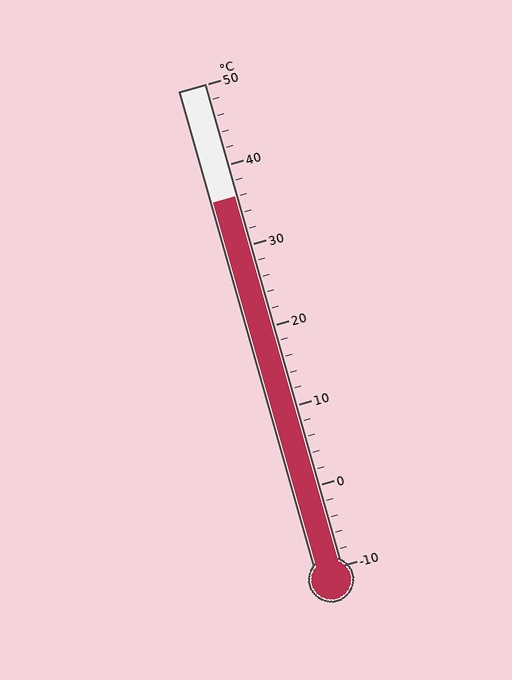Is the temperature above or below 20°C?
The temperature is above 20°C.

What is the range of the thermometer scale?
The thermometer scale ranges from -10°C to 50°C.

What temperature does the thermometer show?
The thermometer shows approximately 36°C.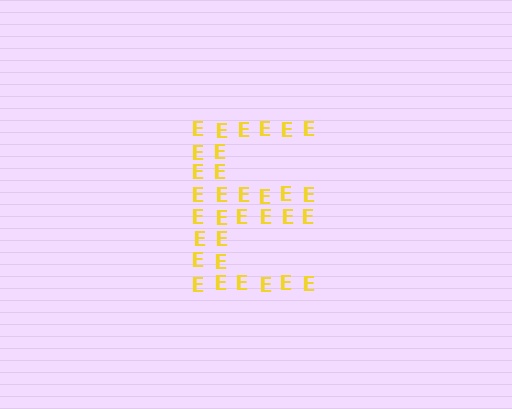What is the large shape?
The large shape is the letter E.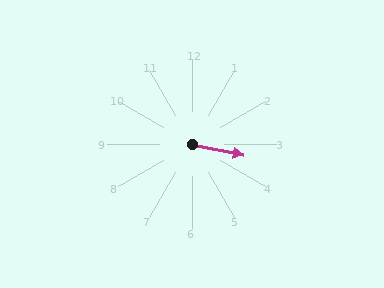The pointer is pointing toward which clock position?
Roughly 3 o'clock.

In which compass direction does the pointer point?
East.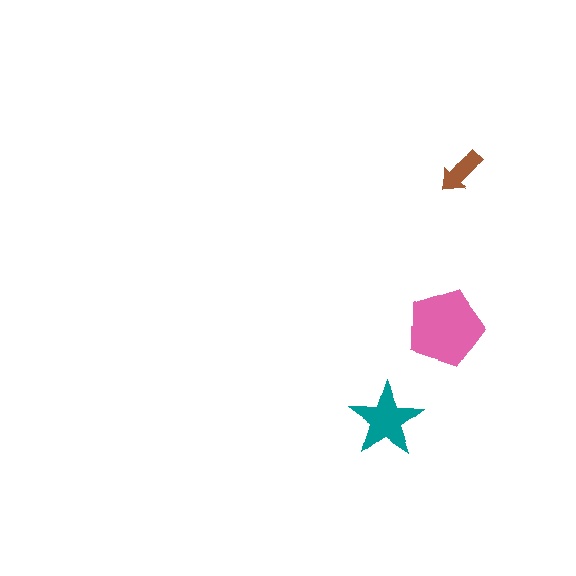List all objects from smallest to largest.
The brown arrow, the teal star, the pink pentagon.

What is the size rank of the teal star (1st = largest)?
2nd.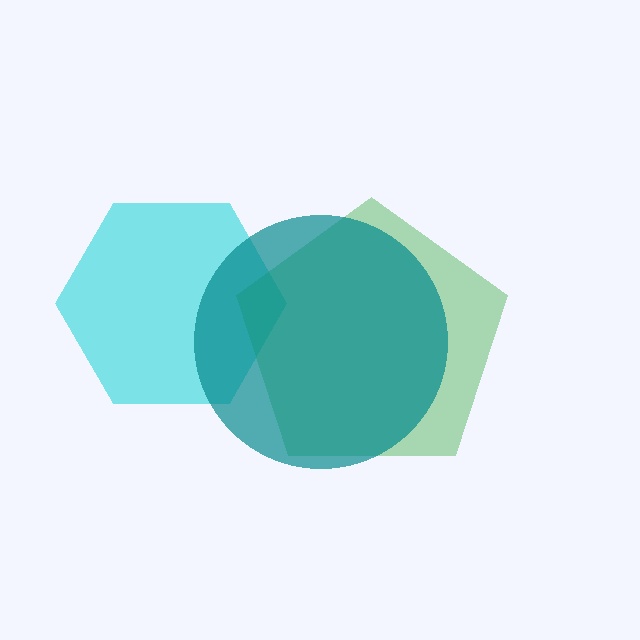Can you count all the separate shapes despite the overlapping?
Yes, there are 3 separate shapes.